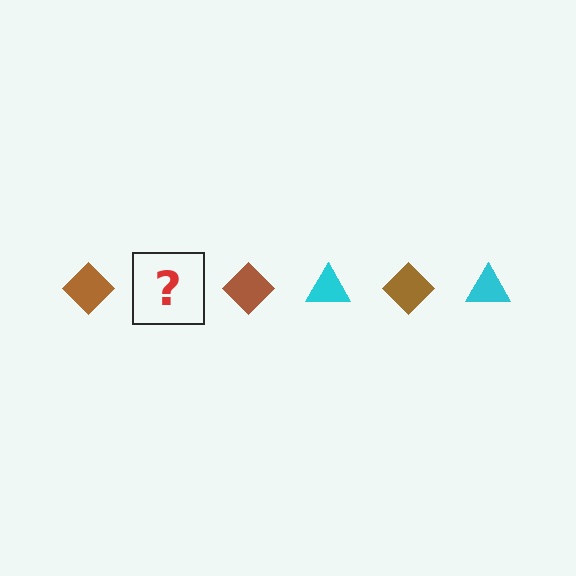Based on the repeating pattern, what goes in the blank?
The blank should be a cyan triangle.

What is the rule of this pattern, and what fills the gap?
The rule is that the pattern alternates between brown diamond and cyan triangle. The gap should be filled with a cyan triangle.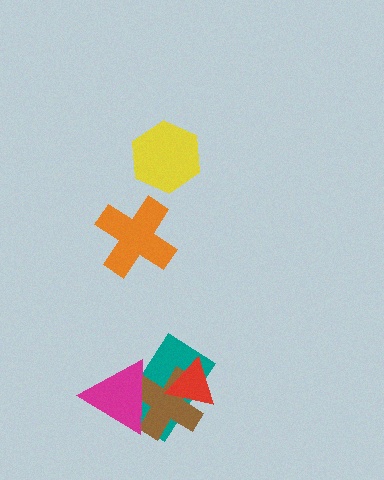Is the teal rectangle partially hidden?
Yes, it is partially covered by another shape.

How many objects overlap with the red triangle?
2 objects overlap with the red triangle.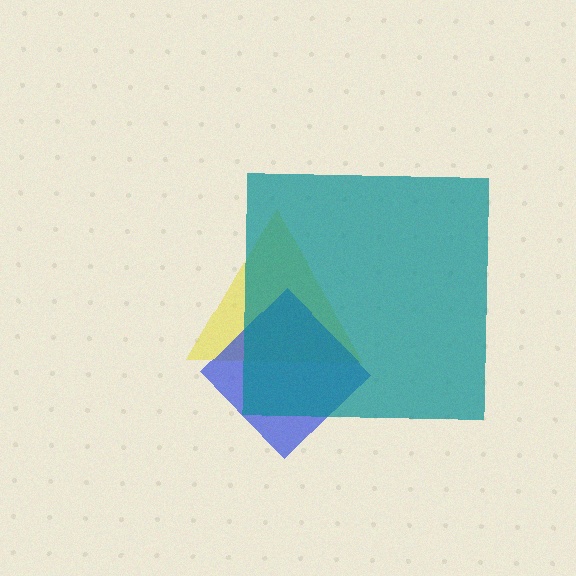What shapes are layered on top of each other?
The layered shapes are: a yellow triangle, a blue diamond, a teal square.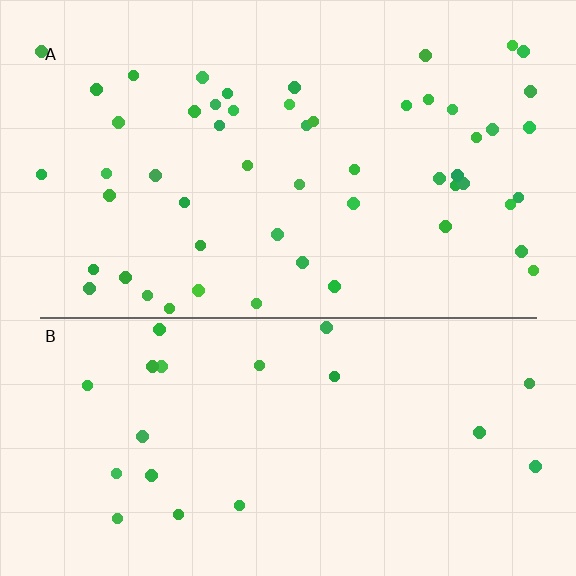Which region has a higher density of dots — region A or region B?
A (the top).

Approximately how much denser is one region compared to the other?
Approximately 2.6× — region A over region B.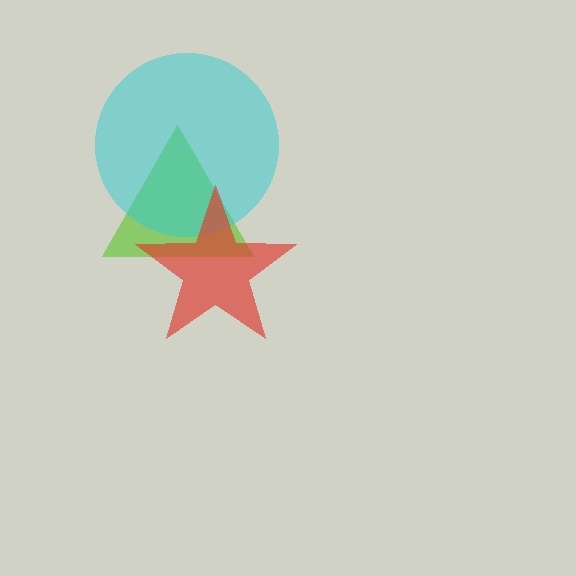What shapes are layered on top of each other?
The layered shapes are: a lime triangle, a cyan circle, a red star.